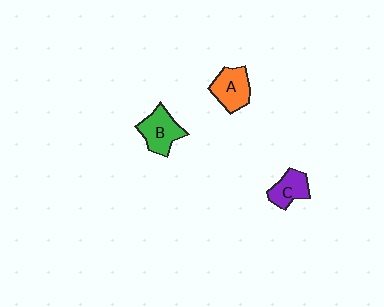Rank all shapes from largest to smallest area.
From largest to smallest: B (green), A (orange), C (purple).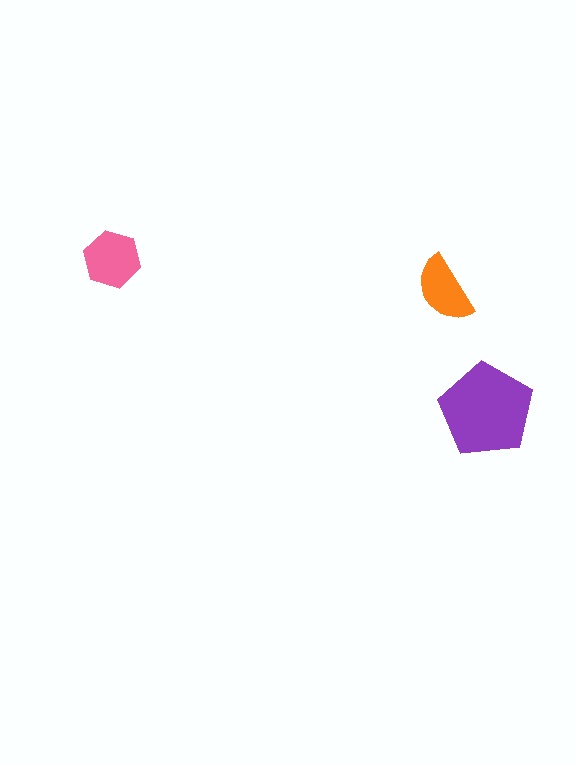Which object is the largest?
The purple pentagon.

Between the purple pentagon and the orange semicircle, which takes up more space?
The purple pentagon.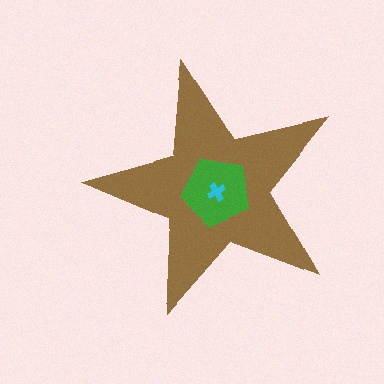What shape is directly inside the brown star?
The green pentagon.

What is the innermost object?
The cyan cross.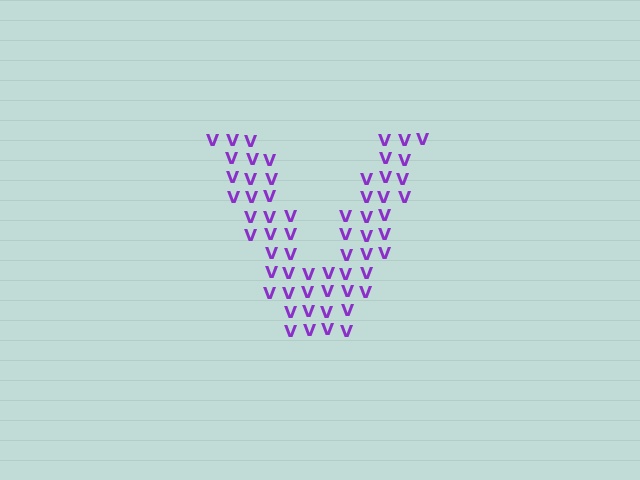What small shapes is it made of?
It is made of small letter V's.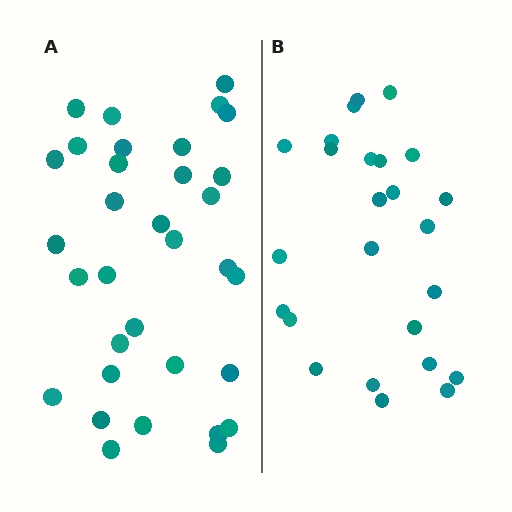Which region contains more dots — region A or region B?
Region A (the left region) has more dots.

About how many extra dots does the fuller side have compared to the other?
Region A has roughly 8 or so more dots than region B.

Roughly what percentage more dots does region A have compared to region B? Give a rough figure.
About 30% more.